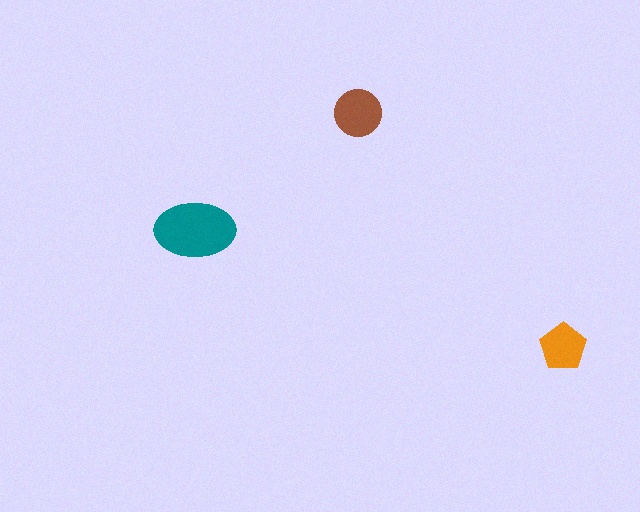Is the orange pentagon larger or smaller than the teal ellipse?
Smaller.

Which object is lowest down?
The orange pentagon is bottommost.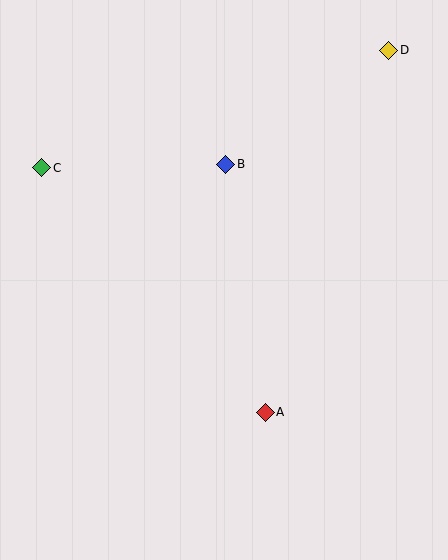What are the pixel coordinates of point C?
Point C is at (42, 168).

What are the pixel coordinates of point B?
Point B is at (226, 164).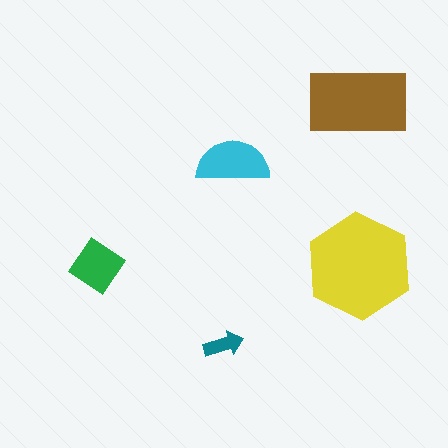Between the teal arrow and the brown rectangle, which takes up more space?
The brown rectangle.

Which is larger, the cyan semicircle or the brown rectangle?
The brown rectangle.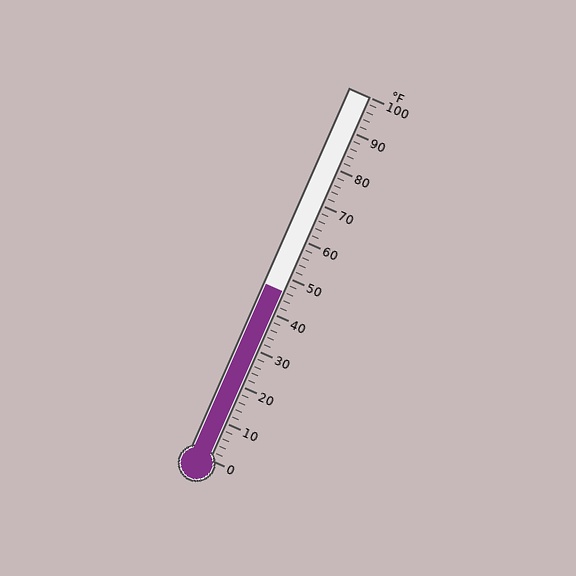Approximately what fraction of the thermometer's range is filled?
The thermometer is filled to approximately 45% of its range.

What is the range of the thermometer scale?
The thermometer scale ranges from 0°F to 100°F.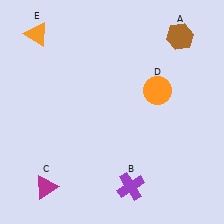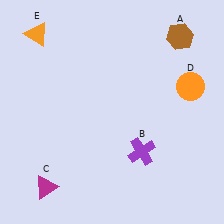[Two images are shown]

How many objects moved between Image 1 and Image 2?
2 objects moved between the two images.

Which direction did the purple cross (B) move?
The purple cross (B) moved up.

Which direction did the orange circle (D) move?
The orange circle (D) moved right.